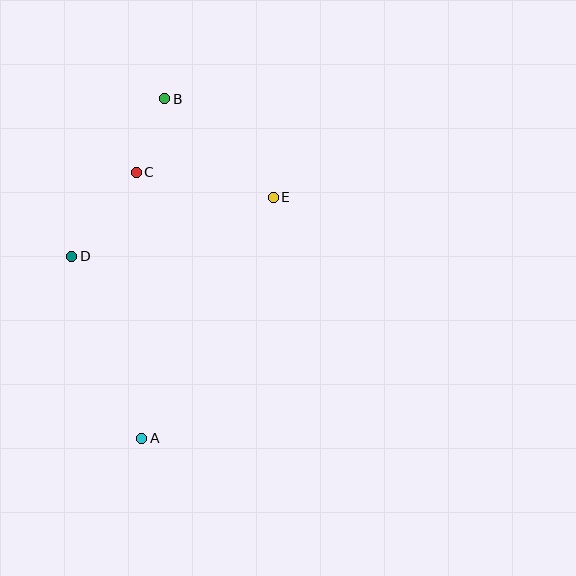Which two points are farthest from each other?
Points A and B are farthest from each other.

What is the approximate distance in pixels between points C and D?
The distance between C and D is approximately 106 pixels.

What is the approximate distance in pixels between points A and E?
The distance between A and E is approximately 275 pixels.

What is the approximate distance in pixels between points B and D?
The distance between B and D is approximately 183 pixels.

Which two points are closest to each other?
Points B and C are closest to each other.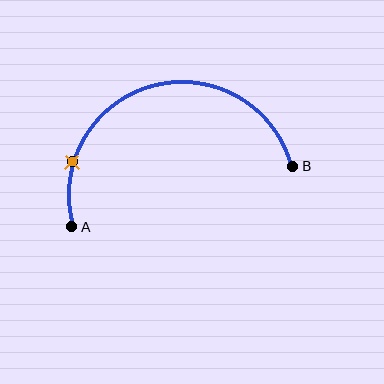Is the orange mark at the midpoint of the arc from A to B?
No. The orange mark lies on the arc but is closer to endpoint A. The arc midpoint would be at the point on the curve equidistant along the arc from both A and B.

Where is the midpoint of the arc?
The arc midpoint is the point on the curve farthest from the straight line joining A and B. It sits above that line.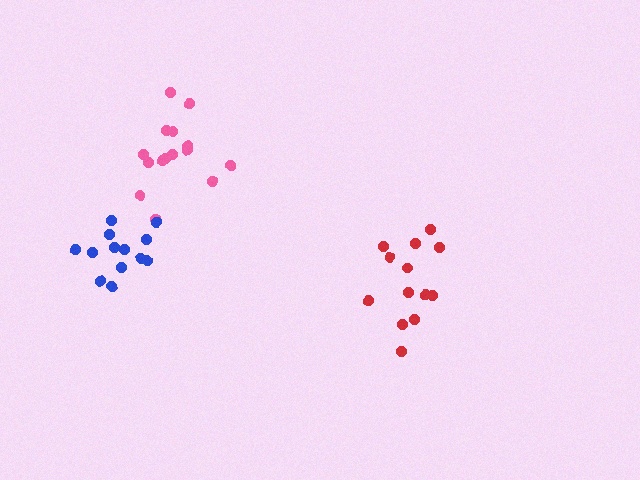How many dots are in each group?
Group 1: 15 dots, Group 2: 13 dots, Group 3: 13 dots (41 total).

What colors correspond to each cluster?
The clusters are colored: pink, blue, red.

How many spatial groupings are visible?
There are 3 spatial groupings.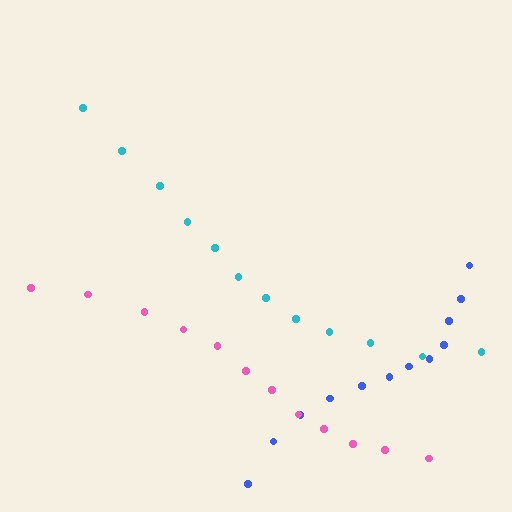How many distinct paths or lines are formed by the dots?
There are 3 distinct paths.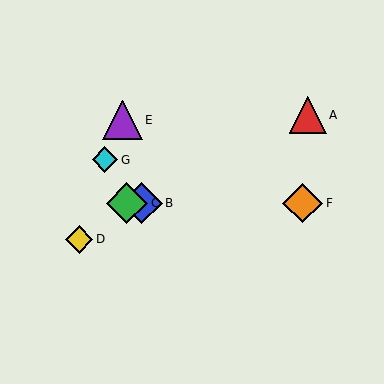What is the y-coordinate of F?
Object F is at y≈203.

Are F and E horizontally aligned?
No, F is at y≈203 and E is at y≈120.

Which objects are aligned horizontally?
Objects B, C, F are aligned horizontally.